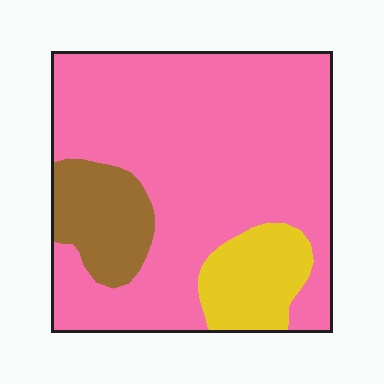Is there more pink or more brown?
Pink.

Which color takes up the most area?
Pink, at roughly 75%.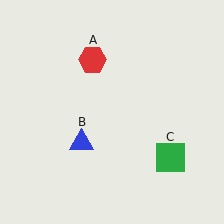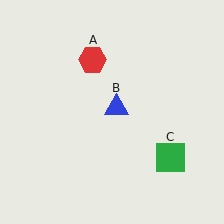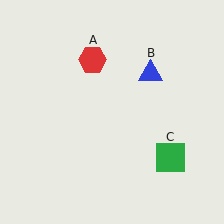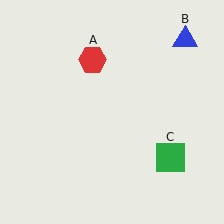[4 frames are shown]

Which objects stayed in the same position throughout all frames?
Red hexagon (object A) and green square (object C) remained stationary.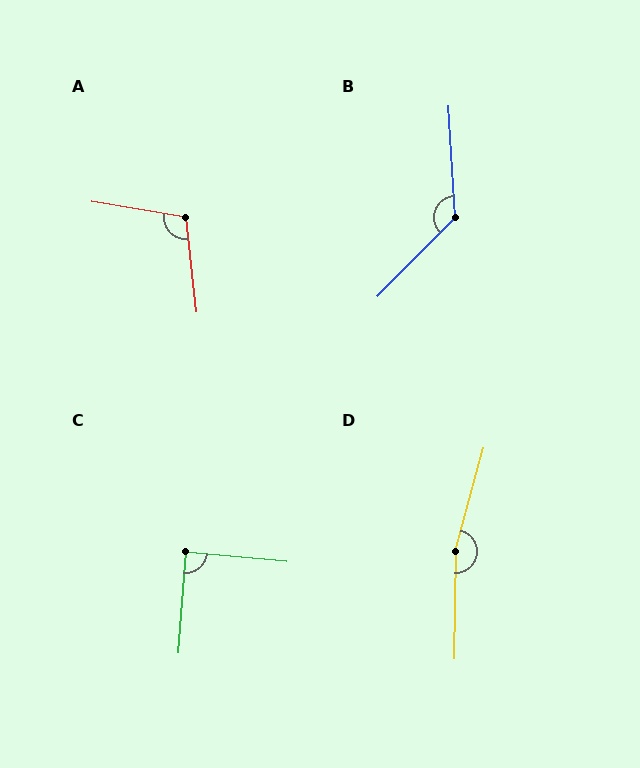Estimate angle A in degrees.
Approximately 106 degrees.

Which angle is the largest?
D, at approximately 166 degrees.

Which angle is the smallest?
C, at approximately 89 degrees.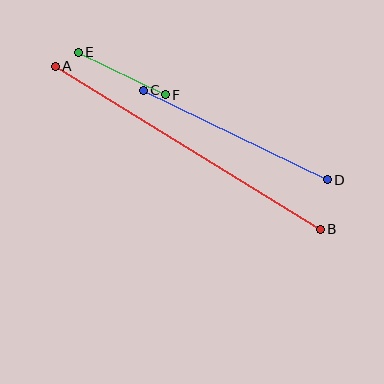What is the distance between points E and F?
The distance is approximately 97 pixels.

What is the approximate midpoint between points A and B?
The midpoint is at approximately (188, 148) pixels.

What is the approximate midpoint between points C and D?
The midpoint is at approximately (235, 135) pixels.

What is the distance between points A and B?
The distance is approximately 311 pixels.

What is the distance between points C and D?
The distance is approximately 205 pixels.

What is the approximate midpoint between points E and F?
The midpoint is at approximately (122, 74) pixels.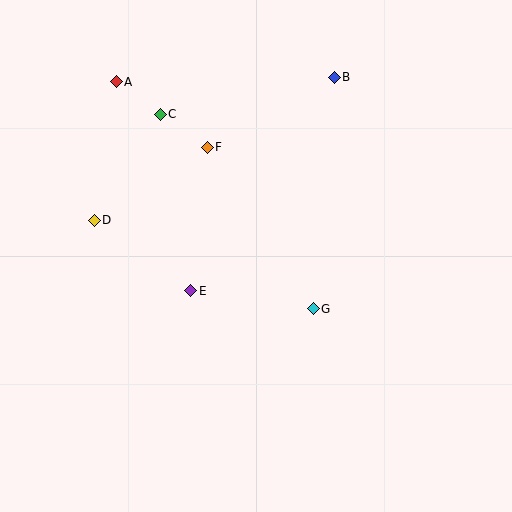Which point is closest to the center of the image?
Point E at (191, 291) is closest to the center.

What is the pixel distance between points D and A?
The distance between D and A is 140 pixels.